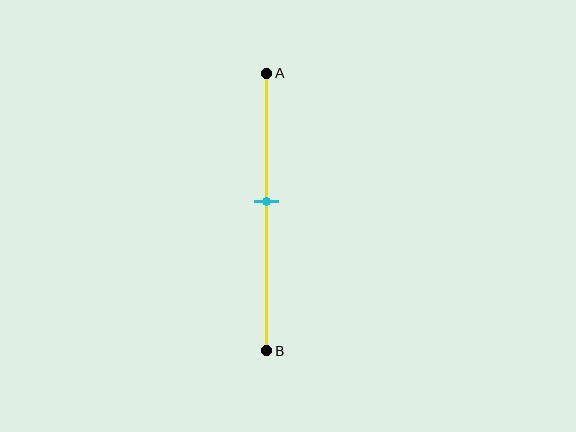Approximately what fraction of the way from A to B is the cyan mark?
The cyan mark is approximately 45% of the way from A to B.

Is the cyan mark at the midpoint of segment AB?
No, the mark is at about 45% from A, not at the 50% midpoint.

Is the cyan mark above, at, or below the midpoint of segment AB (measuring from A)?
The cyan mark is above the midpoint of segment AB.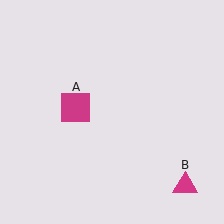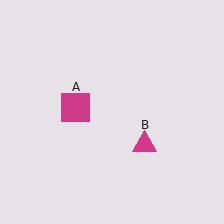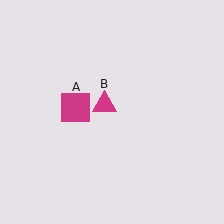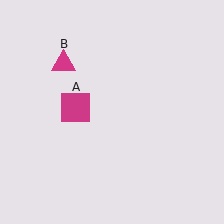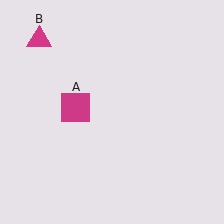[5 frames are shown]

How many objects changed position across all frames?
1 object changed position: magenta triangle (object B).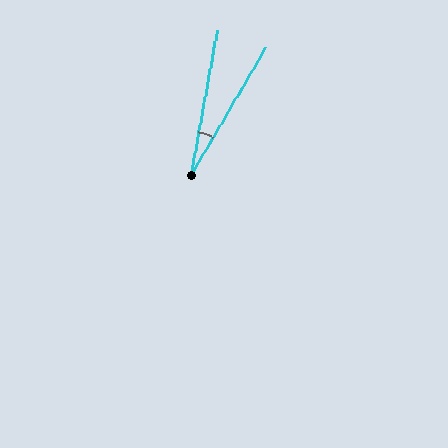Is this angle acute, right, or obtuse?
It is acute.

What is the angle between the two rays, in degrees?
Approximately 20 degrees.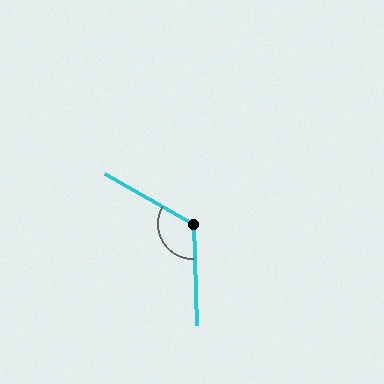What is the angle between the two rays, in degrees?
Approximately 122 degrees.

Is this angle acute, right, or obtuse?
It is obtuse.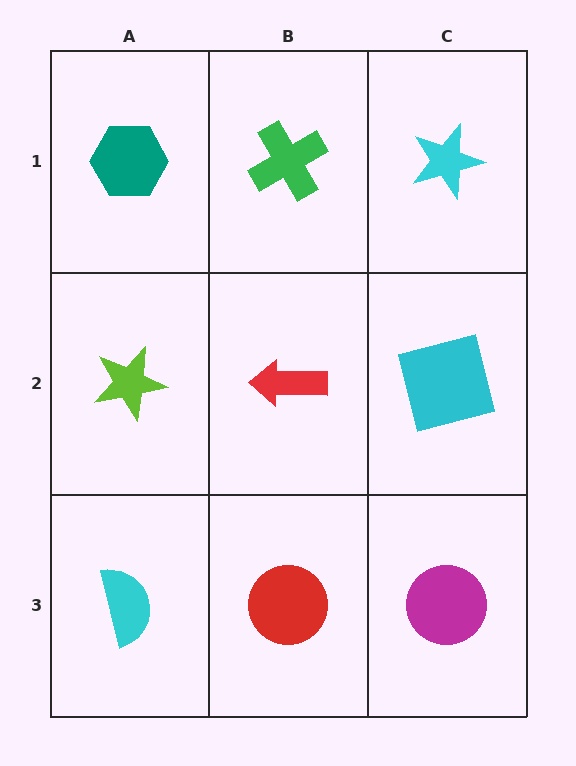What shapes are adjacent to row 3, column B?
A red arrow (row 2, column B), a cyan semicircle (row 3, column A), a magenta circle (row 3, column C).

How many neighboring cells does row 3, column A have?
2.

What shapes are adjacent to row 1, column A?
A lime star (row 2, column A), a green cross (row 1, column B).